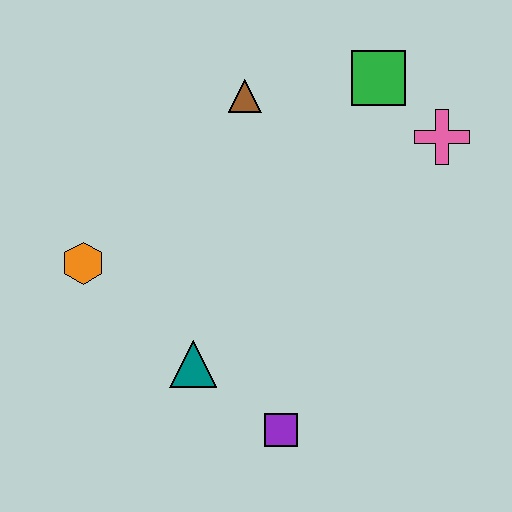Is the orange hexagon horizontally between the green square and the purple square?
No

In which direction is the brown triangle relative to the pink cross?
The brown triangle is to the left of the pink cross.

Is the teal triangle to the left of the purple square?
Yes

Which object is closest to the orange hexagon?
The teal triangle is closest to the orange hexagon.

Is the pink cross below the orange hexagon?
No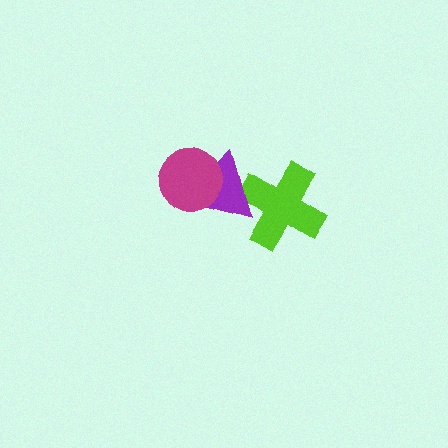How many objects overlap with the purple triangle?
2 objects overlap with the purple triangle.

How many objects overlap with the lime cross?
1 object overlaps with the lime cross.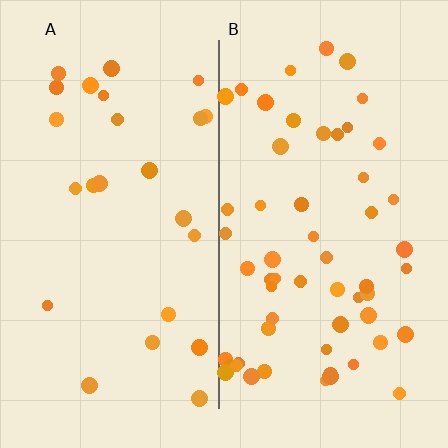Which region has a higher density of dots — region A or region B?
B (the right).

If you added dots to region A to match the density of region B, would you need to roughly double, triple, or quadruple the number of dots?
Approximately double.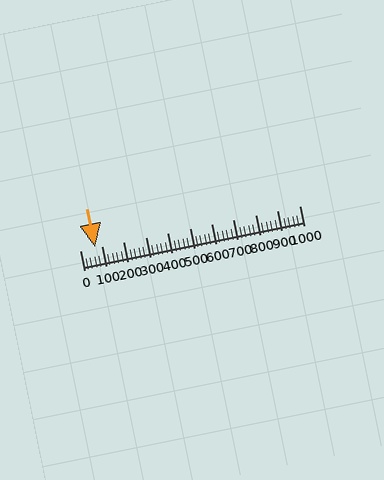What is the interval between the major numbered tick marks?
The major tick marks are spaced 100 units apart.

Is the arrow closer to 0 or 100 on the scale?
The arrow is closer to 100.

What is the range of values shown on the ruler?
The ruler shows values from 0 to 1000.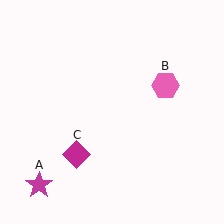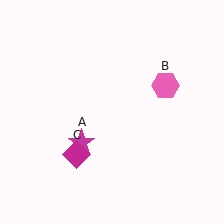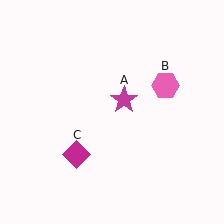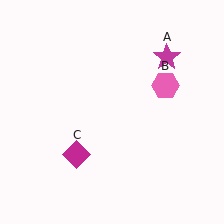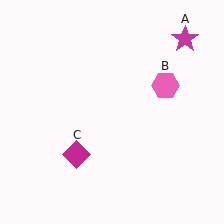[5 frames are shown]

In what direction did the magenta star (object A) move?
The magenta star (object A) moved up and to the right.